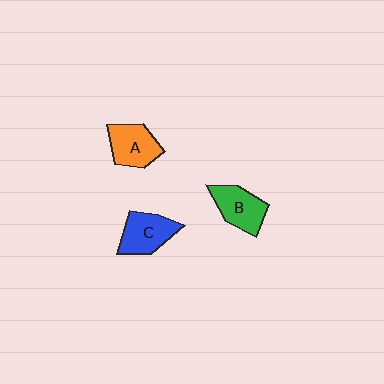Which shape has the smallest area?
Shape B (green).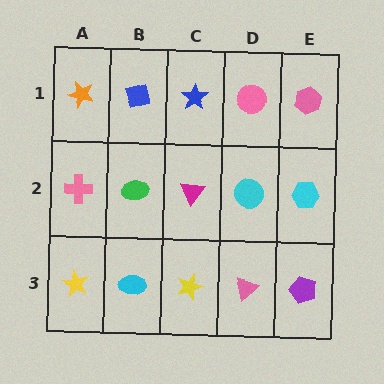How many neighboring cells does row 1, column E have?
2.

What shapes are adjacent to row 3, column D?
A cyan circle (row 2, column D), a yellow star (row 3, column C), a purple pentagon (row 3, column E).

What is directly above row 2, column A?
An orange star.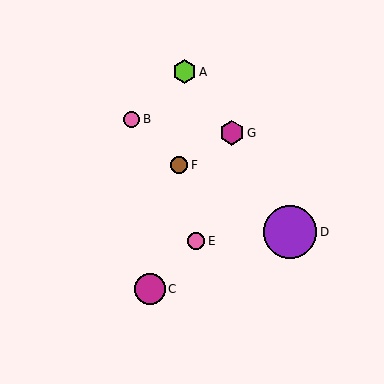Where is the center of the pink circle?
The center of the pink circle is at (196, 241).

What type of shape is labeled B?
Shape B is a pink circle.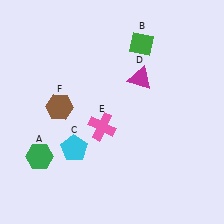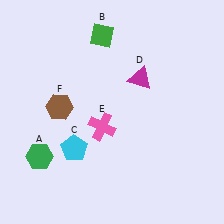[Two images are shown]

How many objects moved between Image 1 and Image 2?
1 object moved between the two images.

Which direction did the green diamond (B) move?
The green diamond (B) moved left.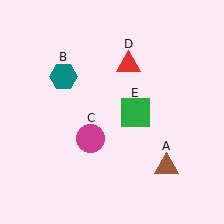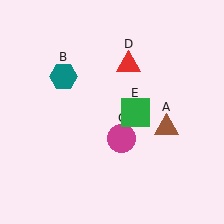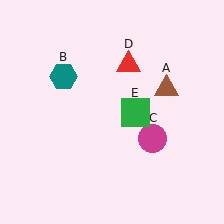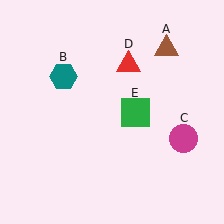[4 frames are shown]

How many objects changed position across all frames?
2 objects changed position: brown triangle (object A), magenta circle (object C).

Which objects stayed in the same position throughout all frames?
Teal hexagon (object B) and red triangle (object D) and green square (object E) remained stationary.